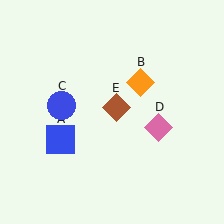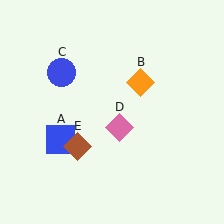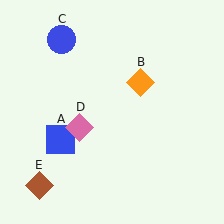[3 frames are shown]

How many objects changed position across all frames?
3 objects changed position: blue circle (object C), pink diamond (object D), brown diamond (object E).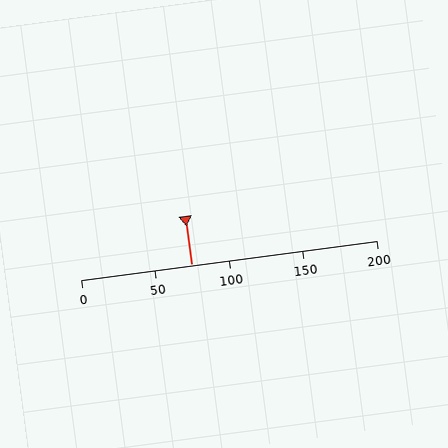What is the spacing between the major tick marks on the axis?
The major ticks are spaced 50 apart.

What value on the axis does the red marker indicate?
The marker indicates approximately 75.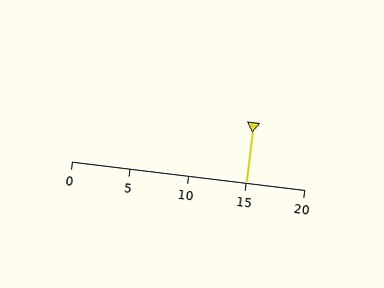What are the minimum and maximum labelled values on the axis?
The axis runs from 0 to 20.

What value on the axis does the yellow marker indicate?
The marker indicates approximately 15.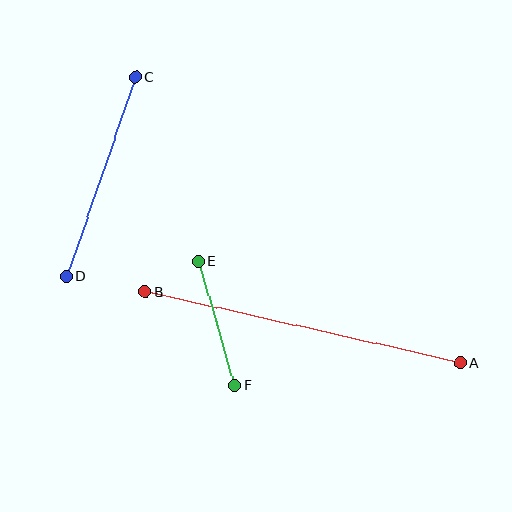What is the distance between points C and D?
The distance is approximately 211 pixels.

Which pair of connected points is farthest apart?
Points A and B are farthest apart.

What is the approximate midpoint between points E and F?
The midpoint is at approximately (216, 323) pixels.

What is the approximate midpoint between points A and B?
The midpoint is at approximately (303, 328) pixels.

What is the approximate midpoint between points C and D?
The midpoint is at approximately (101, 177) pixels.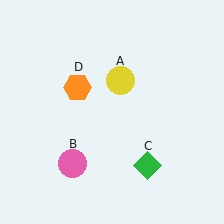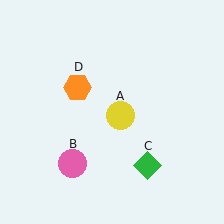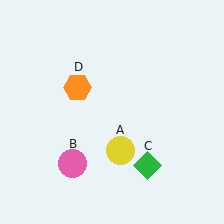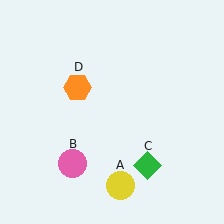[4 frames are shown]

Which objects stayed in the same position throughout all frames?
Pink circle (object B) and green diamond (object C) and orange hexagon (object D) remained stationary.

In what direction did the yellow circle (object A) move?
The yellow circle (object A) moved down.